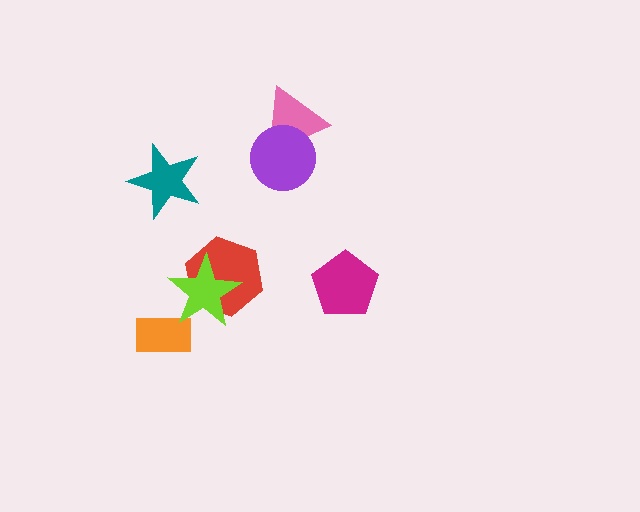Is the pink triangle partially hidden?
Yes, it is partially covered by another shape.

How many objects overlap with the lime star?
2 objects overlap with the lime star.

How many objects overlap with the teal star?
0 objects overlap with the teal star.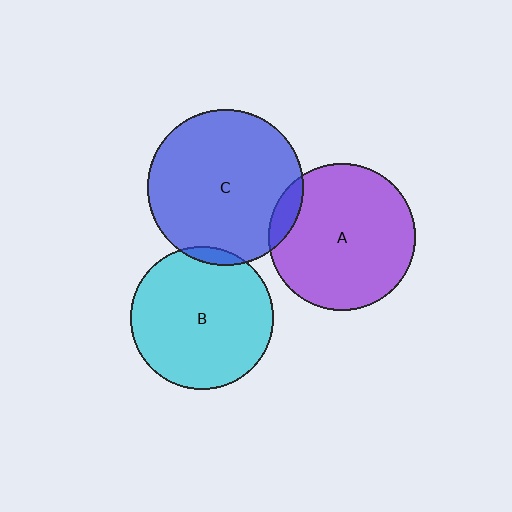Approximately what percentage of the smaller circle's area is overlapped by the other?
Approximately 10%.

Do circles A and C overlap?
Yes.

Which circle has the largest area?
Circle C (blue).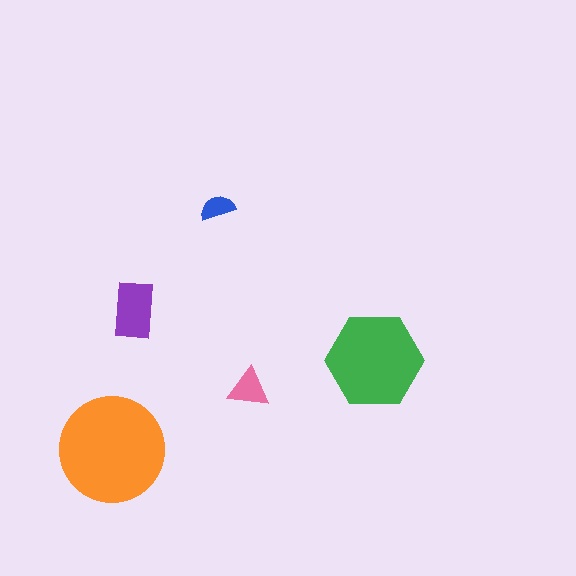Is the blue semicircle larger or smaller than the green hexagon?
Smaller.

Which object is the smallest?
The blue semicircle.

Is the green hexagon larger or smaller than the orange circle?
Smaller.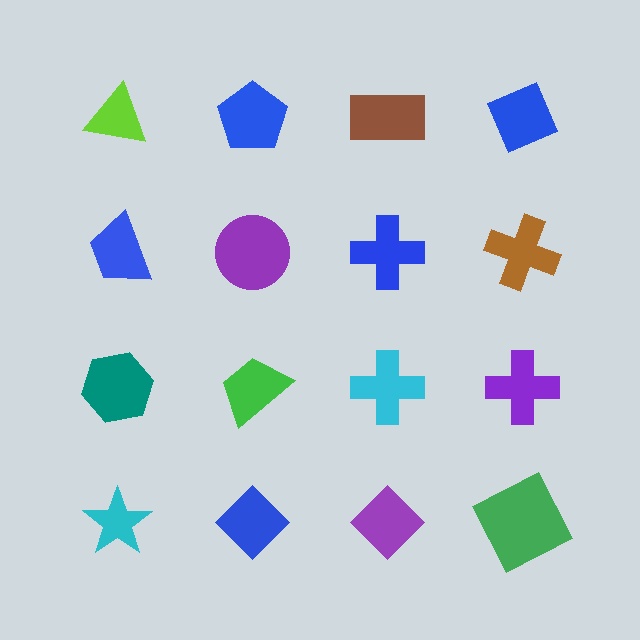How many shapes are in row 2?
4 shapes.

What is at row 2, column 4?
A brown cross.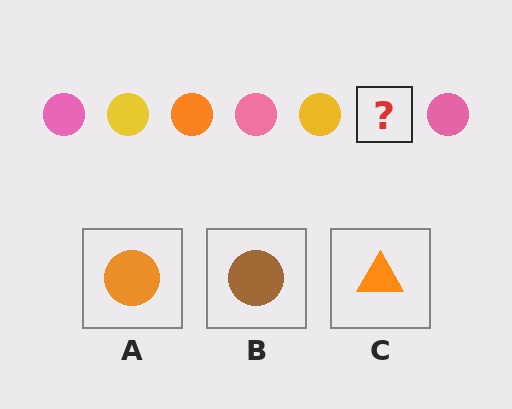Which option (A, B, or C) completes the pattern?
A.